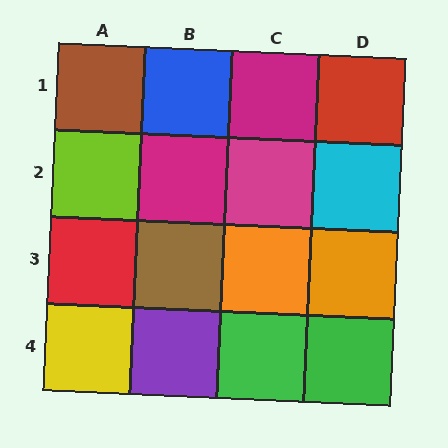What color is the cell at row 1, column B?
Blue.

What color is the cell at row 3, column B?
Brown.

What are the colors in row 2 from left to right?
Lime, magenta, magenta, cyan.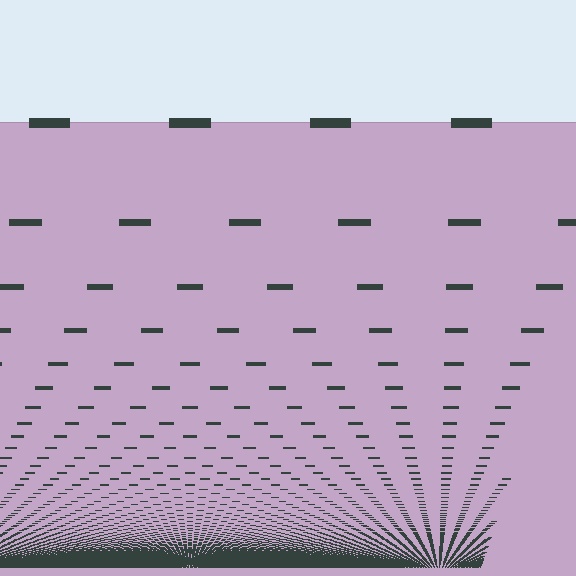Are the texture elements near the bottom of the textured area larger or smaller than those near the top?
Smaller. The gradient is inverted — elements near the bottom are smaller and denser.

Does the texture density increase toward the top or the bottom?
Density increases toward the bottom.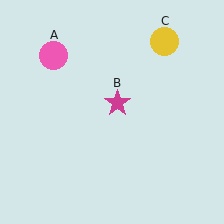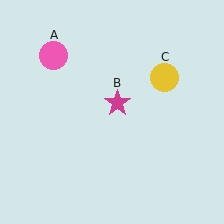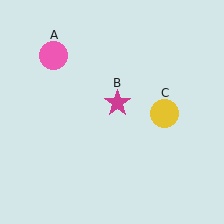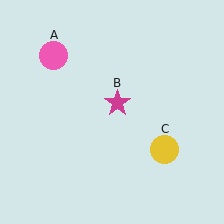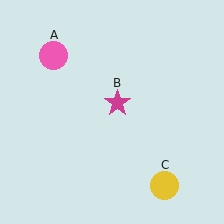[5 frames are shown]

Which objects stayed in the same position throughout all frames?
Pink circle (object A) and magenta star (object B) remained stationary.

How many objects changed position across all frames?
1 object changed position: yellow circle (object C).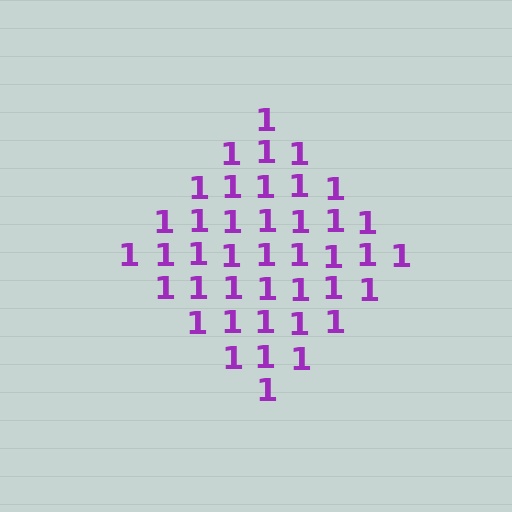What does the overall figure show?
The overall figure shows a diamond.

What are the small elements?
The small elements are digit 1's.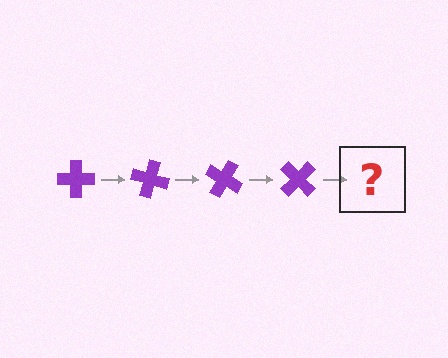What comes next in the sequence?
The next element should be a purple cross rotated 60 degrees.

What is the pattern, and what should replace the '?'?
The pattern is that the cross rotates 15 degrees each step. The '?' should be a purple cross rotated 60 degrees.